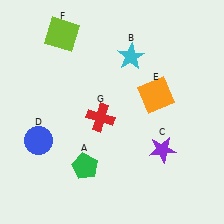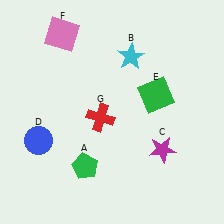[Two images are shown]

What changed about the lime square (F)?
In Image 1, F is lime. In Image 2, it changed to pink.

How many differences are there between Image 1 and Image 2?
There are 3 differences between the two images.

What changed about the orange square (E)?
In Image 1, E is orange. In Image 2, it changed to green.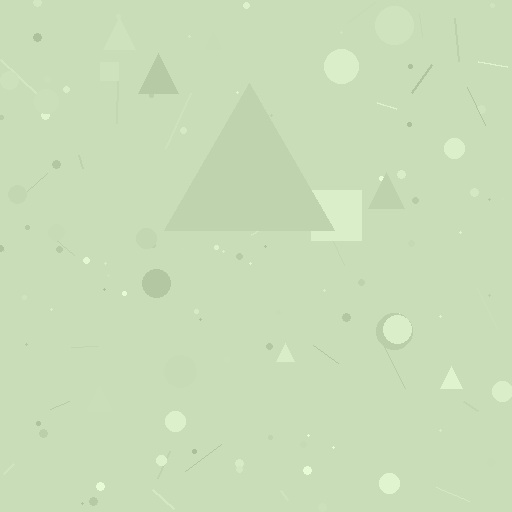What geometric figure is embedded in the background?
A triangle is embedded in the background.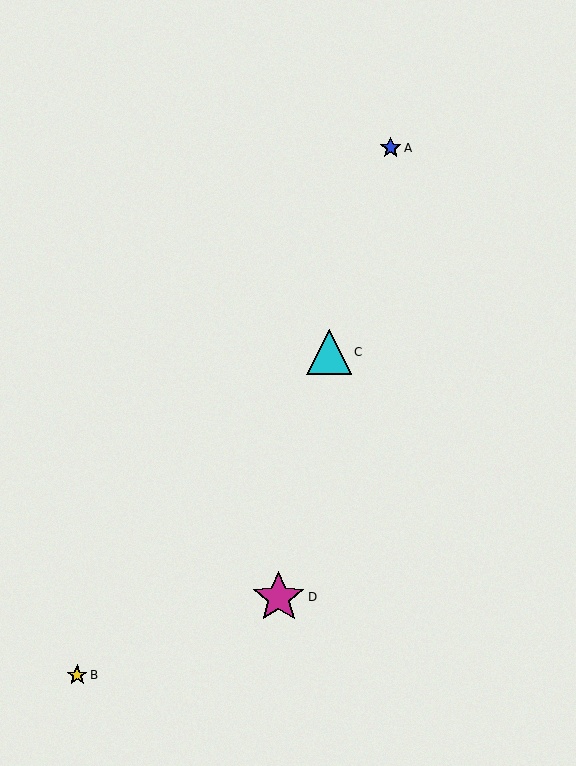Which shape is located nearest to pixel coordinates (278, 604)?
The magenta star (labeled D) at (279, 597) is nearest to that location.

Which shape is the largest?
The magenta star (labeled D) is the largest.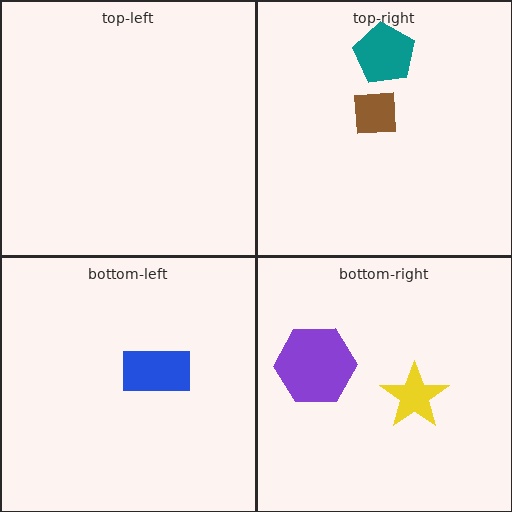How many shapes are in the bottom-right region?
2.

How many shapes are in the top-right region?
2.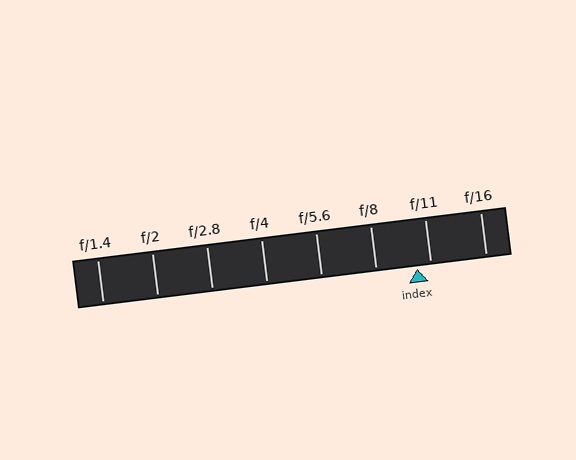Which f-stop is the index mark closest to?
The index mark is closest to f/11.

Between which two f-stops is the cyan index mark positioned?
The index mark is between f/8 and f/11.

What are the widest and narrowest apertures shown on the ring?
The widest aperture shown is f/1.4 and the narrowest is f/16.